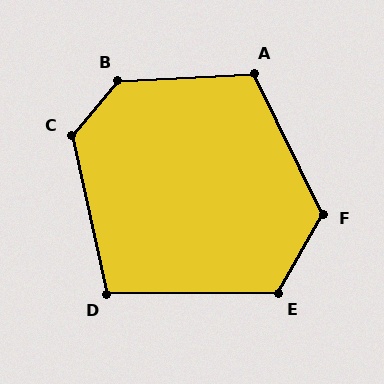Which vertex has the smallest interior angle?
D, at approximately 102 degrees.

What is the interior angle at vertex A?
Approximately 113 degrees (obtuse).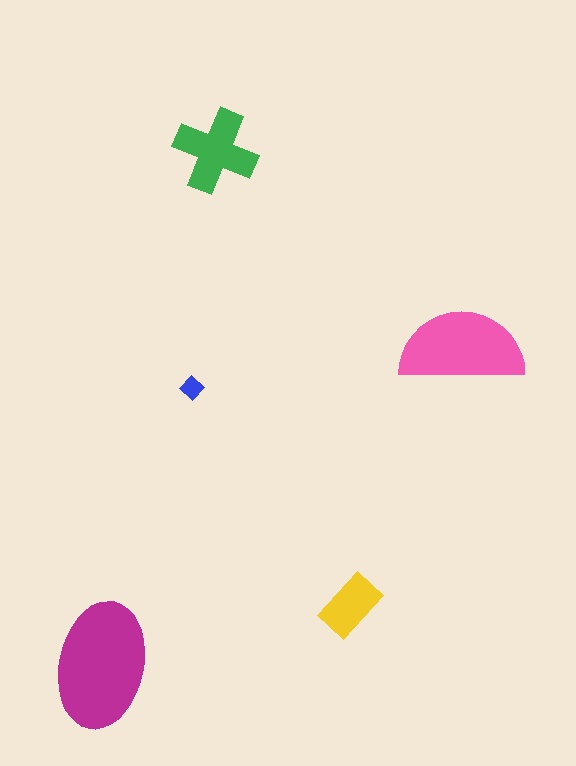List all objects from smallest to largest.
The blue diamond, the yellow rectangle, the green cross, the pink semicircle, the magenta ellipse.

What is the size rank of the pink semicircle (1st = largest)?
2nd.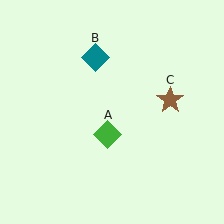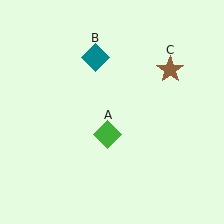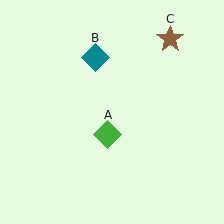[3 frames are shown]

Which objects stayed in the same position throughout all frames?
Green diamond (object A) and teal diamond (object B) remained stationary.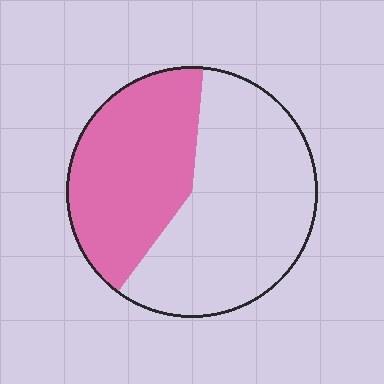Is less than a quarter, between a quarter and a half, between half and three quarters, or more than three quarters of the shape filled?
Between a quarter and a half.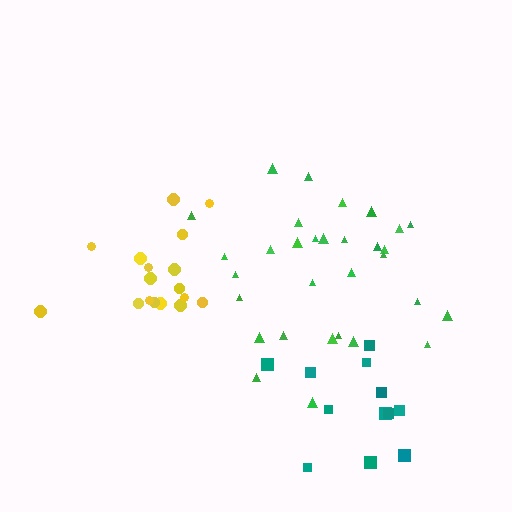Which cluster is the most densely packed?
Yellow.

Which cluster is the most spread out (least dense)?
Green.